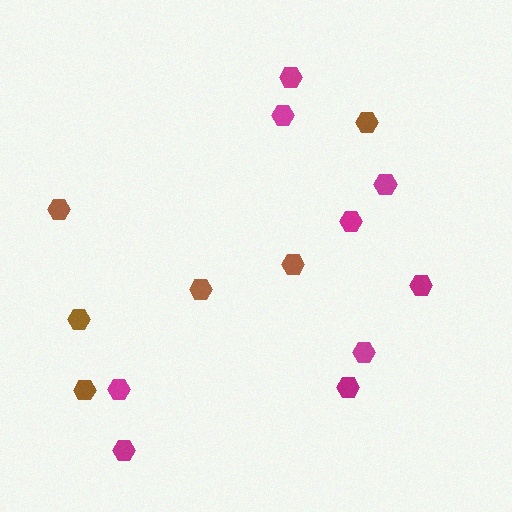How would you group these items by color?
There are 2 groups: one group of brown hexagons (6) and one group of magenta hexagons (9).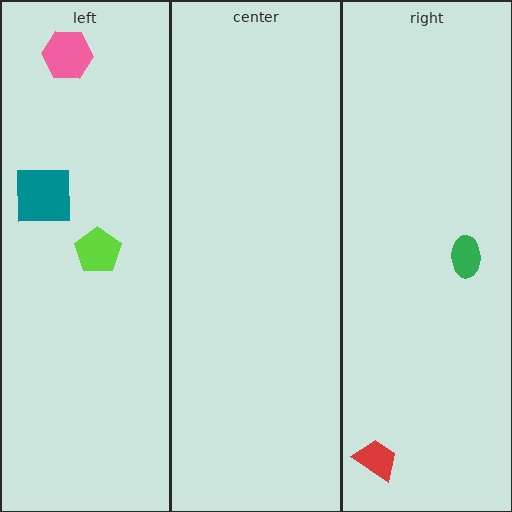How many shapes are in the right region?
2.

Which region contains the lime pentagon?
The left region.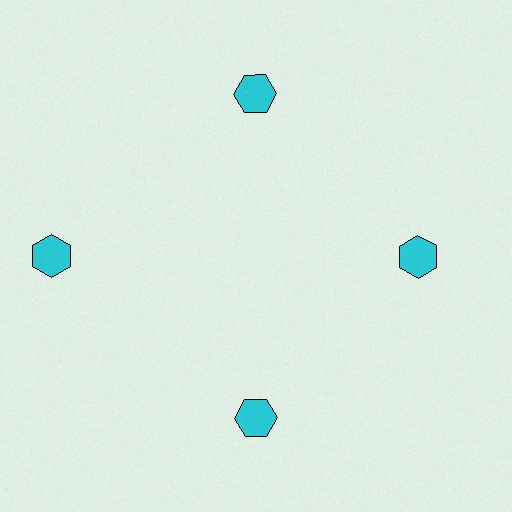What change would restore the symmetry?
The symmetry would be restored by moving it inward, back onto the ring so that all 4 hexagons sit at equal angles and equal distance from the center.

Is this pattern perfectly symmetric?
No. The 4 cyan hexagons are arranged in a ring, but one element near the 9 o'clock position is pushed outward from the center, breaking the 4-fold rotational symmetry.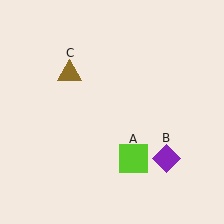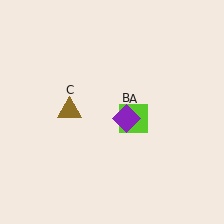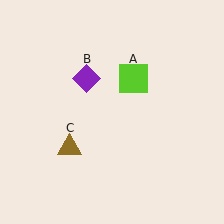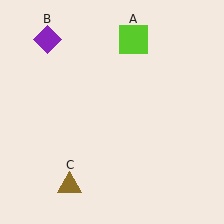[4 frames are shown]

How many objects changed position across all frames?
3 objects changed position: lime square (object A), purple diamond (object B), brown triangle (object C).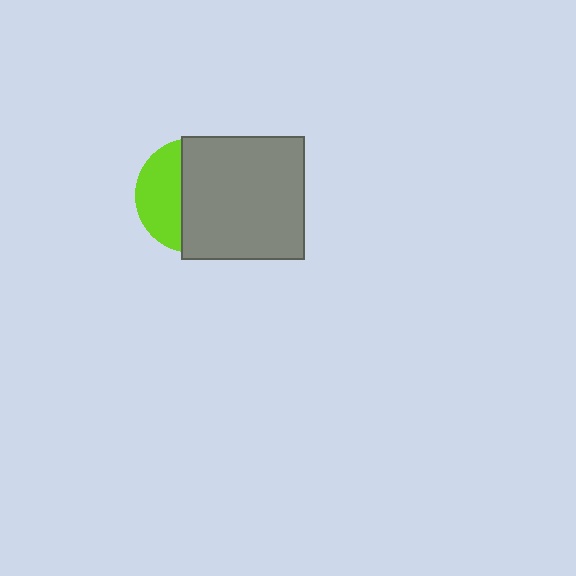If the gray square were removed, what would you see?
You would see the complete lime circle.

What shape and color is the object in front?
The object in front is a gray square.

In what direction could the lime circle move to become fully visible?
The lime circle could move left. That would shift it out from behind the gray square entirely.